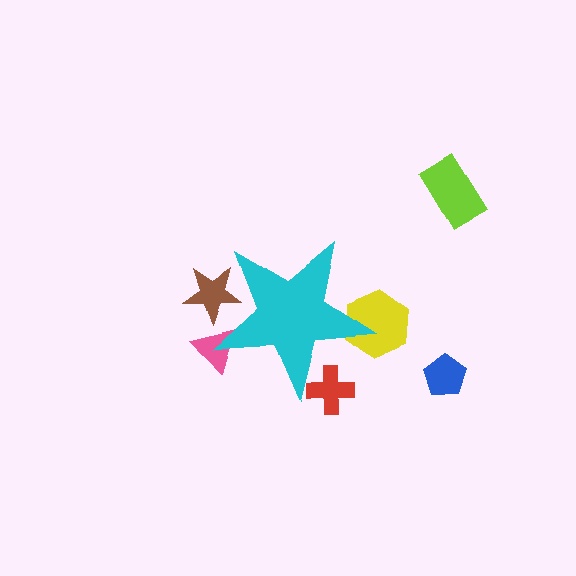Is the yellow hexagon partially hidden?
Yes, the yellow hexagon is partially hidden behind the cyan star.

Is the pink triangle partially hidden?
Yes, the pink triangle is partially hidden behind the cyan star.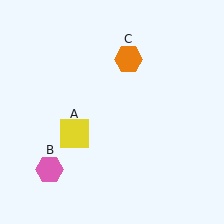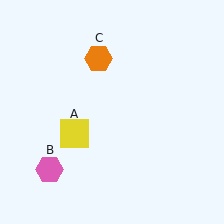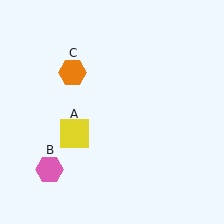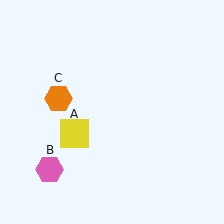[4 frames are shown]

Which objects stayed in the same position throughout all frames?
Yellow square (object A) and pink hexagon (object B) remained stationary.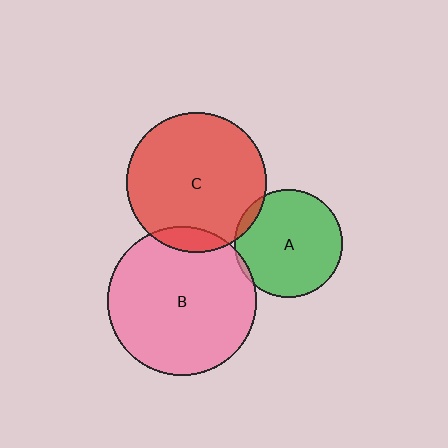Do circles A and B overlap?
Yes.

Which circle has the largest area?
Circle B (pink).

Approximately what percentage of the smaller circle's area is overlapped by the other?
Approximately 5%.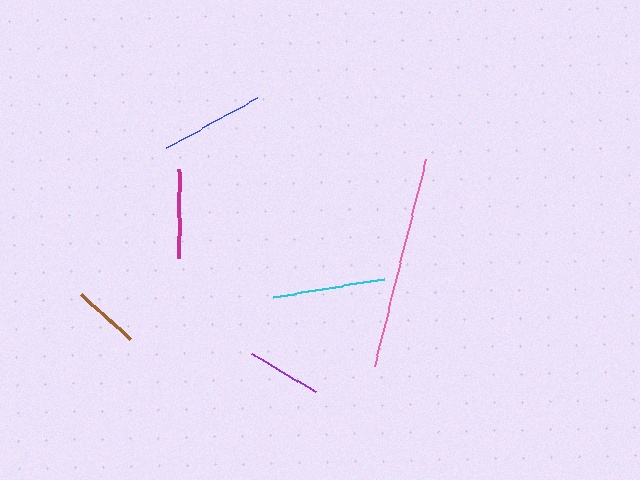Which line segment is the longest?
The pink line is the longest at approximately 214 pixels.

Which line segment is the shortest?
The brown line is the shortest at approximately 66 pixels.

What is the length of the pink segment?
The pink segment is approximately 214 pixels long.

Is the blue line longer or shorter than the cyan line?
The cyan line is longer than the blue line.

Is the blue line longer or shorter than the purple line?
The blue line is longer than the purple line.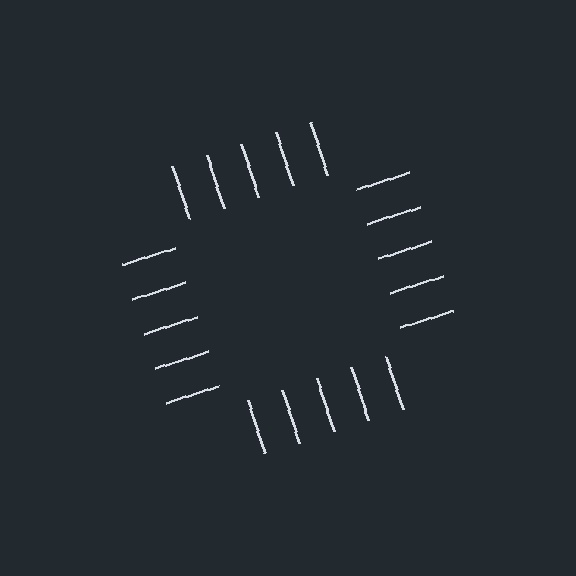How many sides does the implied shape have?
4 sides — the line-ends trace a square.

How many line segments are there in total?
20 — 5 along each of the 4 edges.